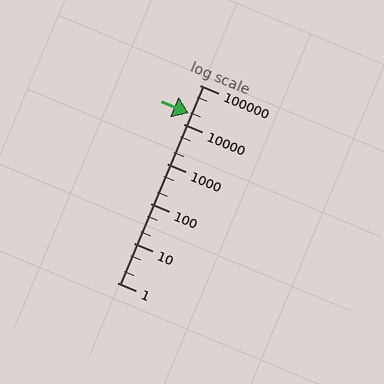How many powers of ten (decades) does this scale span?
The scale spans 5 decades, from 1 to 100000.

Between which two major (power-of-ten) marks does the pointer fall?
The pointer is between 10000 and 100000.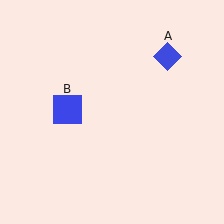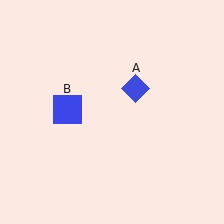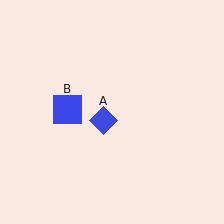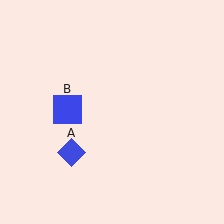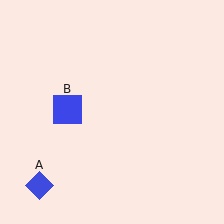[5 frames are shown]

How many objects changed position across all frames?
1 object changed position: blue diamond (object A).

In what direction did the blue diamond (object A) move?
The blue diamond (object A) moved down and to the left.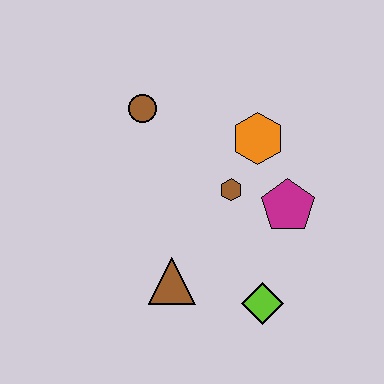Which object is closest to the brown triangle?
The lime diamond is closest to the brown triangle.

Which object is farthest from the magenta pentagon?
The brown circle is farthest from the magenta pentagon.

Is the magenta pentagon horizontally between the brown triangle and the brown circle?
No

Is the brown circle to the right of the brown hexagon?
No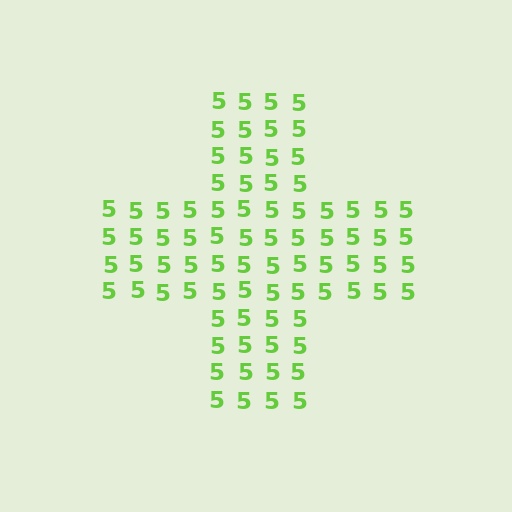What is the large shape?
The large shape is a cross.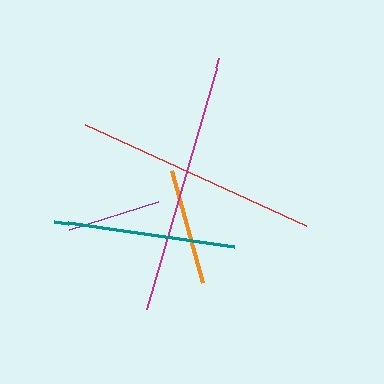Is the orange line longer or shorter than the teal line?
The teal line is longer than the orange line.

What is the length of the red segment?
The red segment is approximately 243 pixels long.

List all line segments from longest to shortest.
From longest to shortest: magenta, red, teal, orange, purple.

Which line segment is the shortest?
The purple line is the shortest at approximately 93 pixels.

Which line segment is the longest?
The magenta line is the longest at approximately 262 pixels.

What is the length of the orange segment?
The orange segment is approximately 116 pixels long.